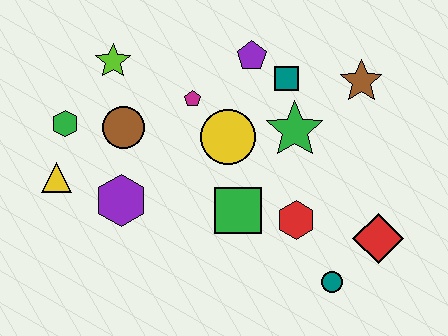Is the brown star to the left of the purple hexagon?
No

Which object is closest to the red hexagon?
The green square is closest to the red hexagon.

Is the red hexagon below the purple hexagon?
Yes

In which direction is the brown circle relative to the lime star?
The brown circle is below the lime star.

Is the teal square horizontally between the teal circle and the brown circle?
Yes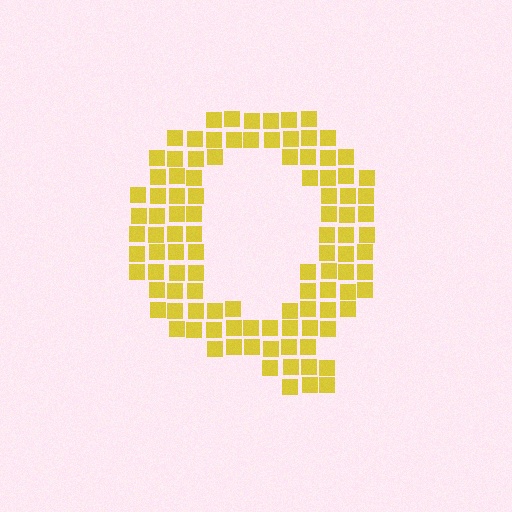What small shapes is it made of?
It is made of small squares.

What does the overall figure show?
The overall figure shows the letter Q.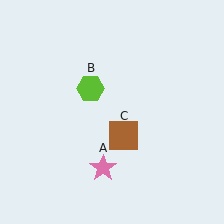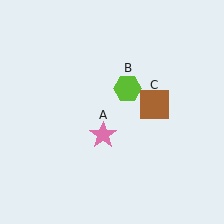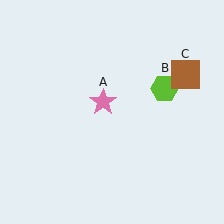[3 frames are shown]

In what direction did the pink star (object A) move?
The pink star (object A) moved up.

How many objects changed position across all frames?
3 objects changed position: pink star (object A), lime hexagon (object B), brown square (object C).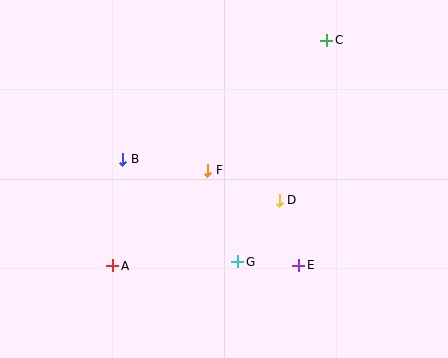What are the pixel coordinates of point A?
Point A is at (113, 266).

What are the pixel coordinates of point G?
Point G is at (238, 262).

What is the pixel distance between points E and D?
The distance between E and D is 67 pixels.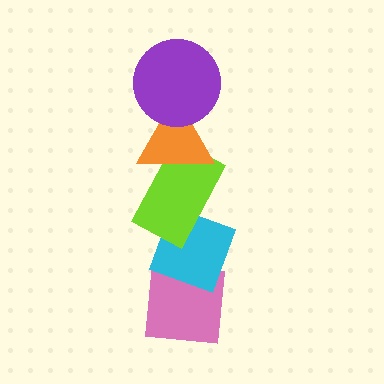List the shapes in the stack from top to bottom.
From top to bottom: the purple circle, the orange triangle, the lime rectangle, the cyan diamond, the pink square.